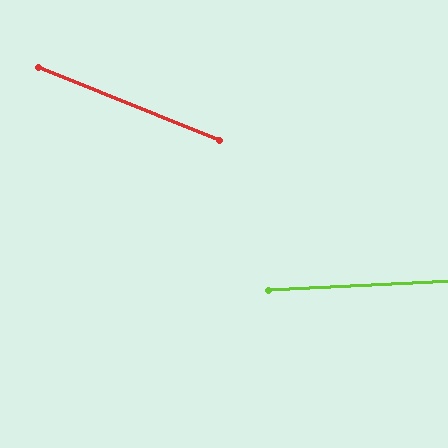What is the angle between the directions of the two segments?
Approximately 25 degrees.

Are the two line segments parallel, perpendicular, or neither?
Neither parallel nor perpendicular — they differ by about 25°.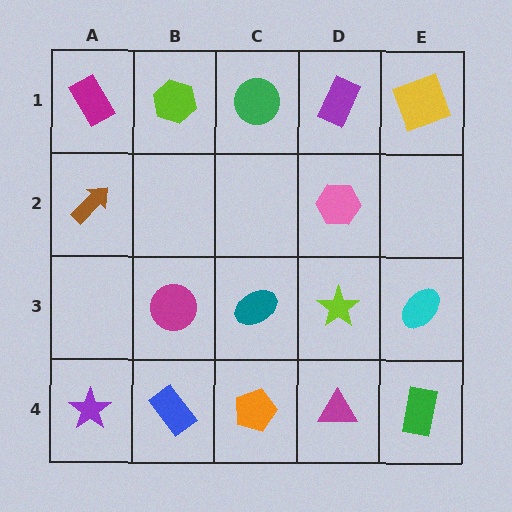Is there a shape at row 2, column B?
No, that cell is empty.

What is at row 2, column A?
A brown arrow.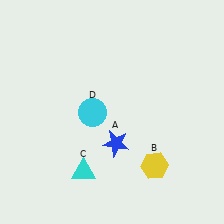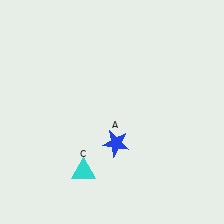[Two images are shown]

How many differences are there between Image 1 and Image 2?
There are 2 differences between the two images.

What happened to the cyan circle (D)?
The cyan circle (D) was removed in Image 2. It was in the bottom-left area of Image 1.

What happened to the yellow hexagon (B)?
The yellow hexagon (B) was removed in Image 2. It was in the bottom-right area of Image 1.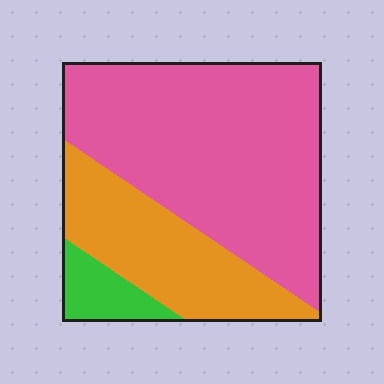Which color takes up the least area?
Green, at roughly 10%.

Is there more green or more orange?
Orange.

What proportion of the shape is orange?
Orange covers about 30% of the shape.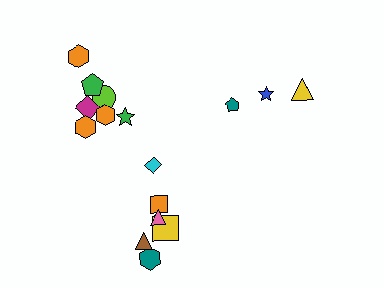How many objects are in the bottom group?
There are 6 objects.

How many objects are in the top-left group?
There are 7 objects.